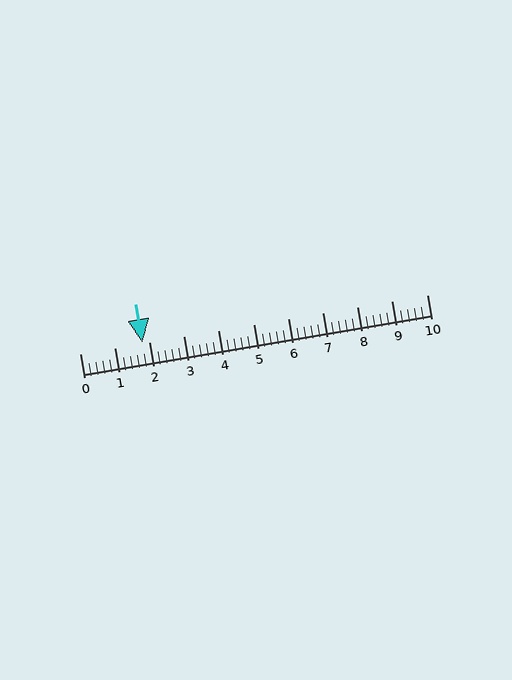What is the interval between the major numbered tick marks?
The major tick marks are spaced 1 units apart.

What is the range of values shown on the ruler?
The ruler shows values from 0 to 10.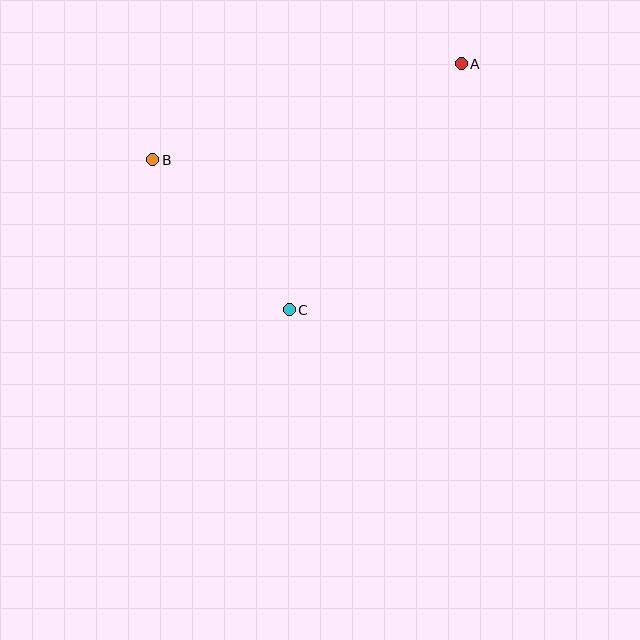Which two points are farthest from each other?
Points A and B are farthest from each other.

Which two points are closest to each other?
Points B and C are closest to each other.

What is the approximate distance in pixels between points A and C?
The distance between A and C is approximately 300 pixels.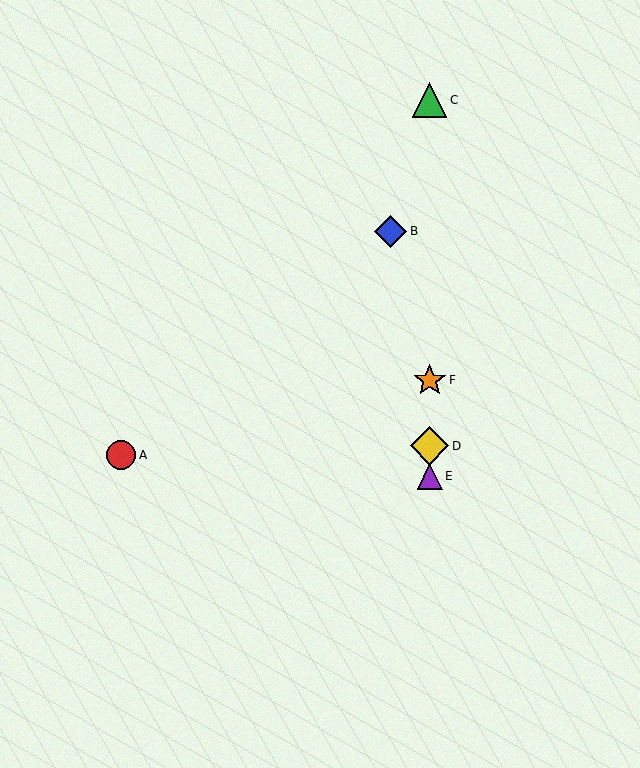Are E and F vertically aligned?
Yes, both are at x≈430.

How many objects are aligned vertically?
4 objects (C, D, E, F) are aligned vertically.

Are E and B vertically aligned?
No, E is at x≈430 and B is at x≈391.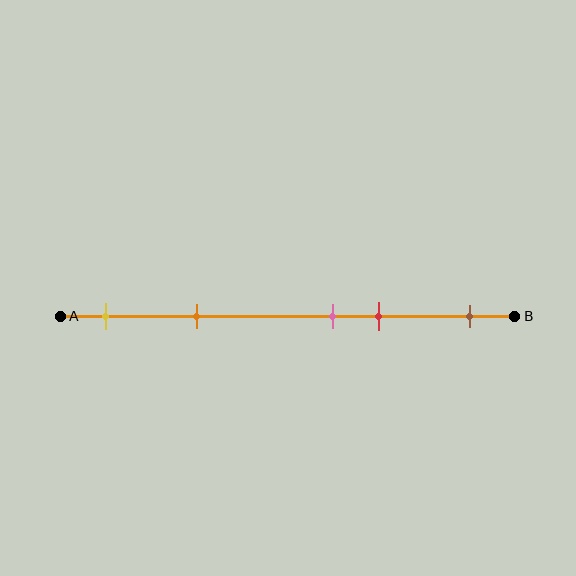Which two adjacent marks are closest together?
The pink and red marks are the closest adjacent pair.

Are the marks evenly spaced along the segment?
No, the marks are not evenly spaced.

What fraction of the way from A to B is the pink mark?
The pink mark is approximately 60% (0.6) of the way from A to B.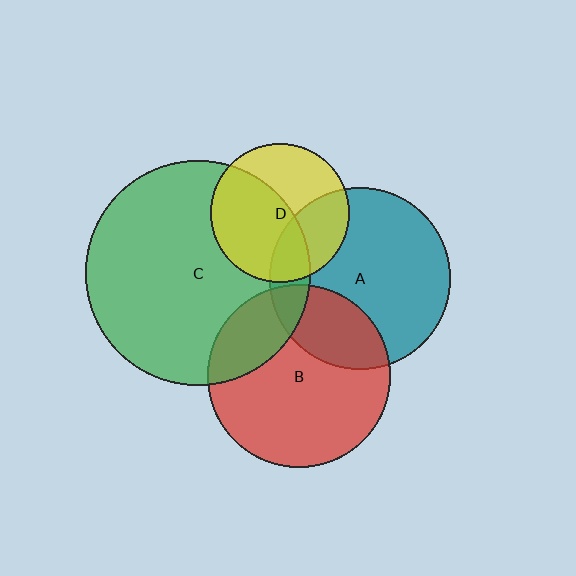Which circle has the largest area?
Circle C (green).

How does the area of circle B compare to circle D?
Approximately 1.7 times.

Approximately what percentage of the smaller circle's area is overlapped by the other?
Approximately 25%.